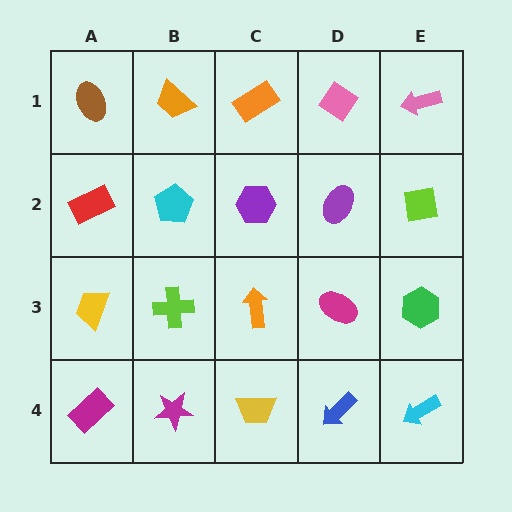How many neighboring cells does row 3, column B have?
4.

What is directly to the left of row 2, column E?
A purple ellipse.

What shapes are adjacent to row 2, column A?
A brown ellipse (row 1, column A), a yellow trapezoid (row 3, column A), a cyan pentagon (row 2, column B).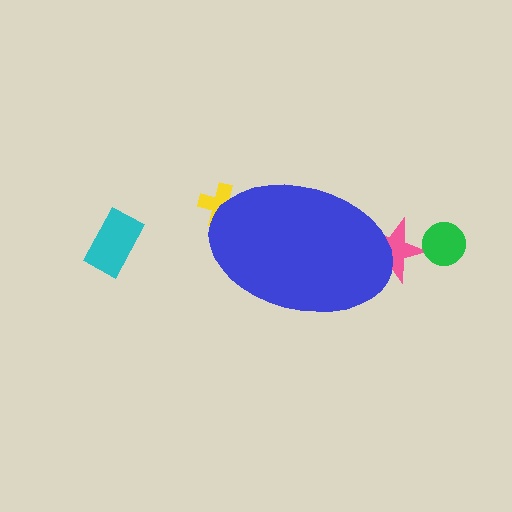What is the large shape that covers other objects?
A blue ellipse.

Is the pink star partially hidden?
Yes, the pink star is partially hidden behind the blue ellipse.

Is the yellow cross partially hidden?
Yes, the yellow cross is partially hidden behind the blue ellipse.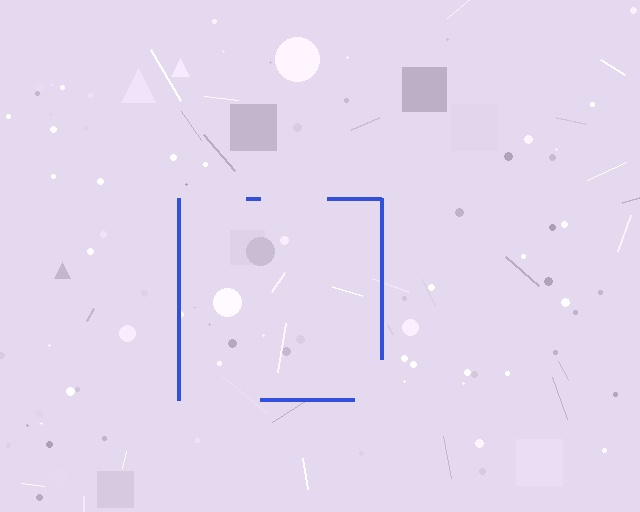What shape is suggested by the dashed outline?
The dashed outline suggests a square.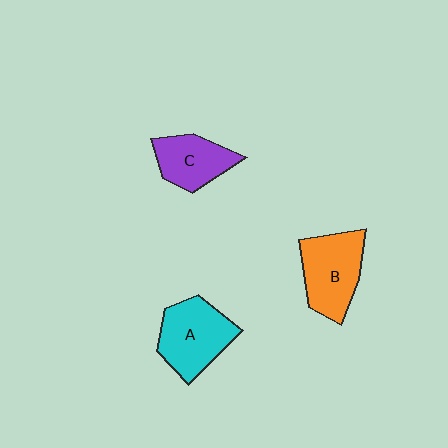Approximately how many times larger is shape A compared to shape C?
Approximately 1.3 times.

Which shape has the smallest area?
Shape C (purple).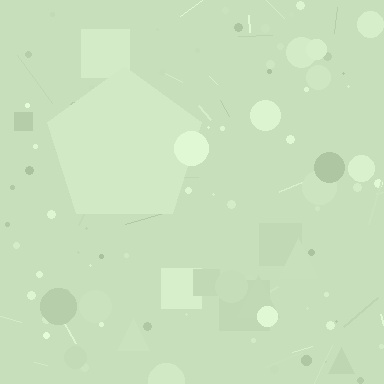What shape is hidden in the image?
A pentagon is hidden in the image.